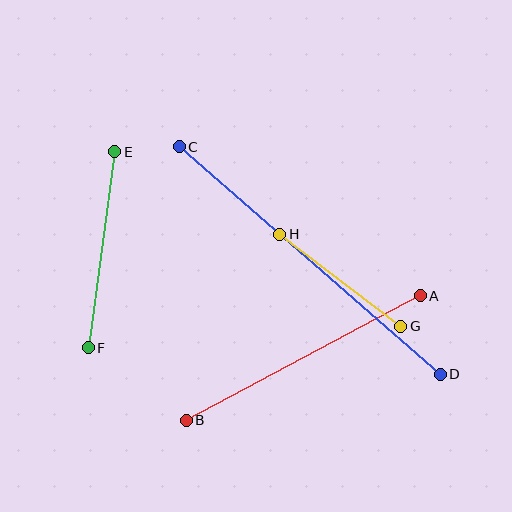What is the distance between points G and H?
The distance is approximately 152 pixels.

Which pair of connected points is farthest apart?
Points C and D are farthest apart.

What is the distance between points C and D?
The distance is approximately 346 pixels.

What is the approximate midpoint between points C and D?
The midpoint is at approximately (310, 260) pixels.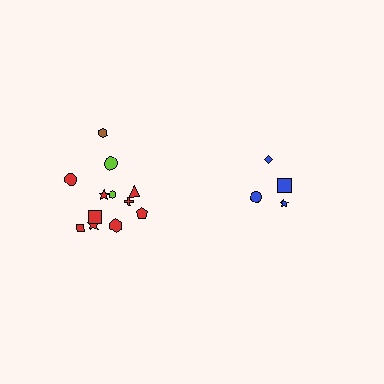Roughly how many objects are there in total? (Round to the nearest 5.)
Roughly 15 objects in total.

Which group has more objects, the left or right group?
The left group.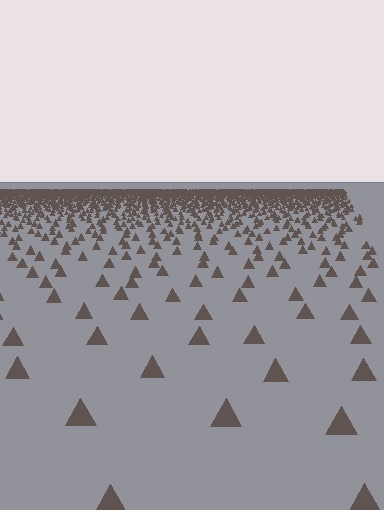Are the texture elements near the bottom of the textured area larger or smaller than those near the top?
Larger. Near the bottom, elements are closer to the viewer and appear at a bigger on-screen size.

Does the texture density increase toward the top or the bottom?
Density increases toward the top.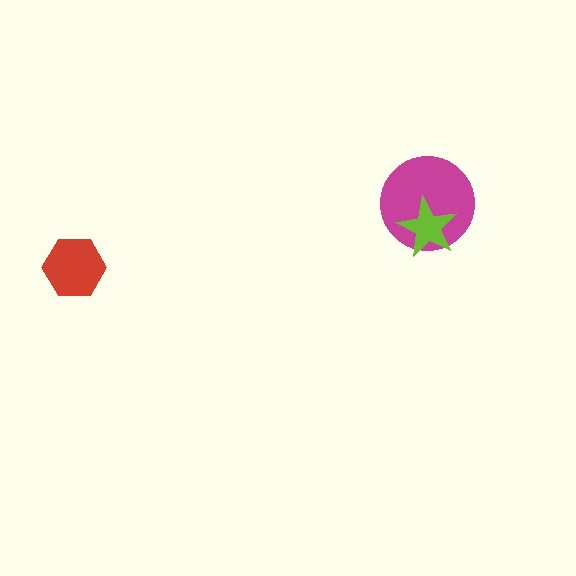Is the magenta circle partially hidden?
Yes, it is partially covered by another shape.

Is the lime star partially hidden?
No, no other shape covers it.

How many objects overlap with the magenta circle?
1 object overlaps with the magenta circle.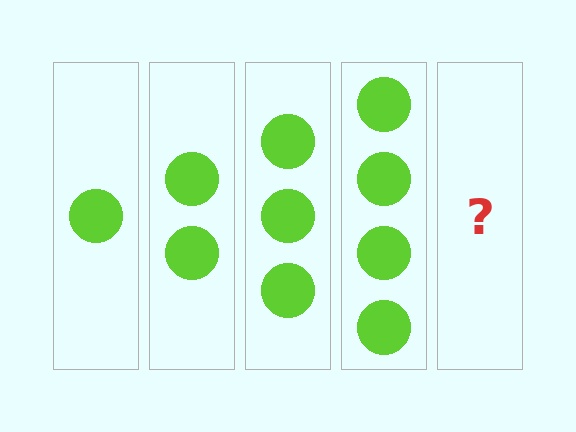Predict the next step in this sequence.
The next step is 5 circles.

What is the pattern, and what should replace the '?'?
The pattern is that each step adds one more circle. The '?' should be 5 circles.